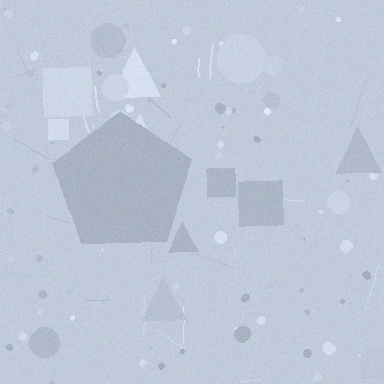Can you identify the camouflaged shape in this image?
The camouflaged shape is a pentagon.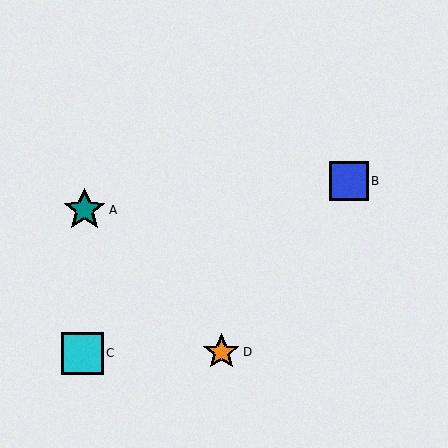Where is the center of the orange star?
The center of the orange star is at (221, 352).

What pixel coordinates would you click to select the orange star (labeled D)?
Click at (221, 352) to select the orange star D.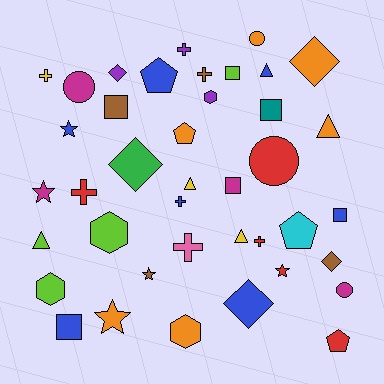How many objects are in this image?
There are 40 objects.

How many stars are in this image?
There are 5 stars.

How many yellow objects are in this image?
There are 3 yellow objects.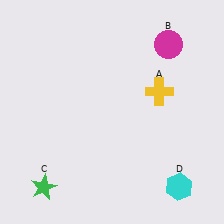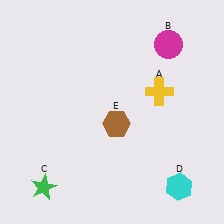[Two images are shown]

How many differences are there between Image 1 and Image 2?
There is 1 difference between the two images.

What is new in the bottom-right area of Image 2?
A brown hexagon (E) was added in the bottom-right area of Image 2.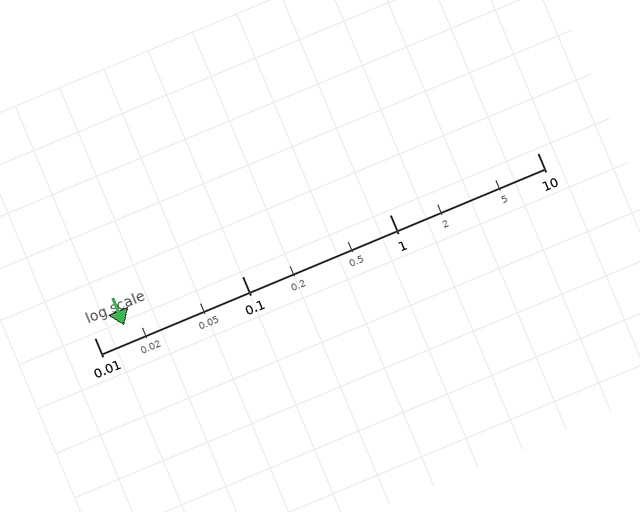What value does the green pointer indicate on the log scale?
The pointer indicates approximately 0.016.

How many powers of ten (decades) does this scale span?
The scale spans 3 decades, from 0.01 to 10.